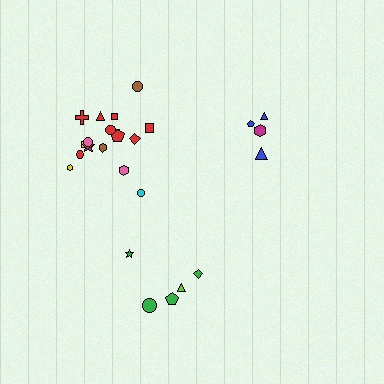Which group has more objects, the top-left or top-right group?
The top-left group.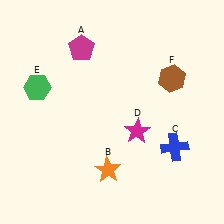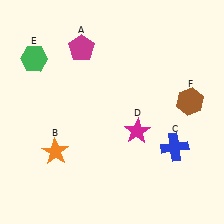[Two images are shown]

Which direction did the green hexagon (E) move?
The green hexagon (E) moved up.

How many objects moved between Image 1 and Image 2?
3 objects moved between the two images.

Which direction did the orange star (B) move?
The orange star (B) moved left.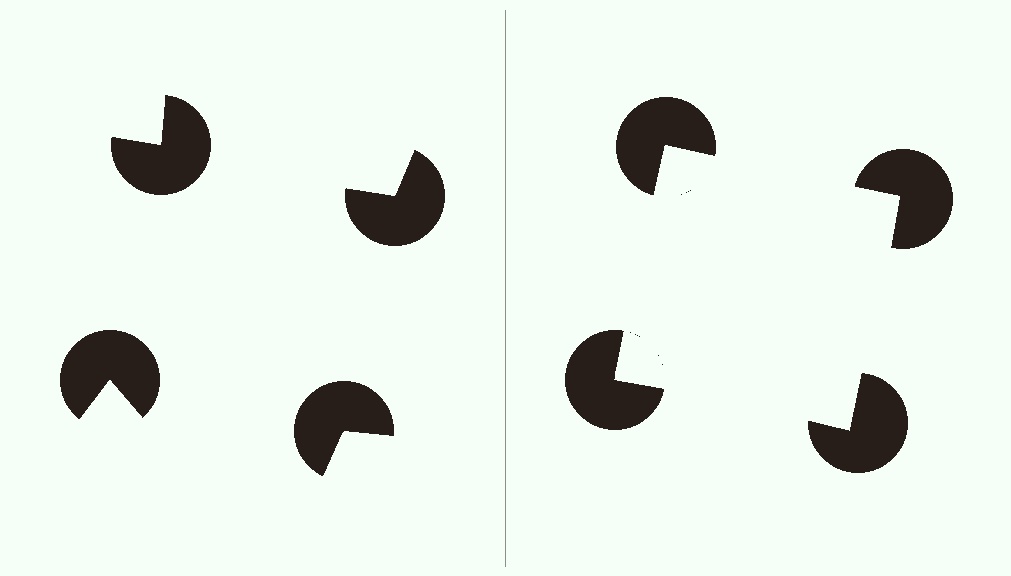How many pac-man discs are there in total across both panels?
8 — 4 on each side.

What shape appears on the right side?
An illusory square.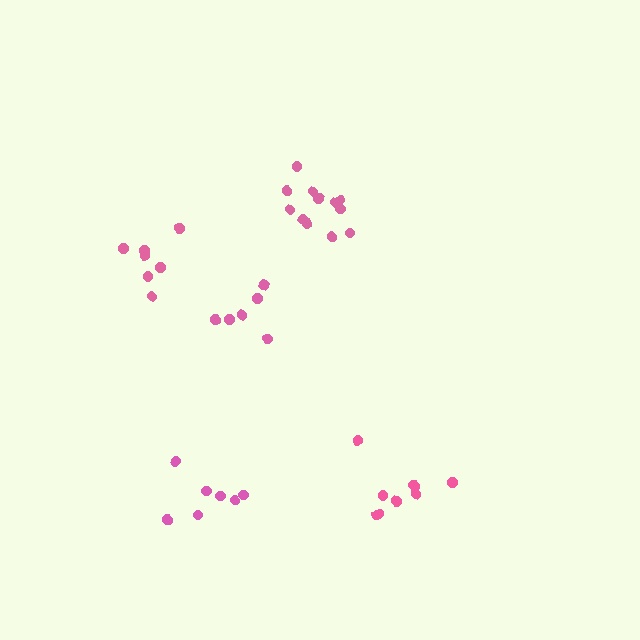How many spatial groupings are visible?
There are 5 spatial groupings.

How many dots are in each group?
Group 1: 6 dots, Group 2: 7 dots, Group 3: 12 dots, Group 4: 7 dots, Group 5: 9 dots (41 total).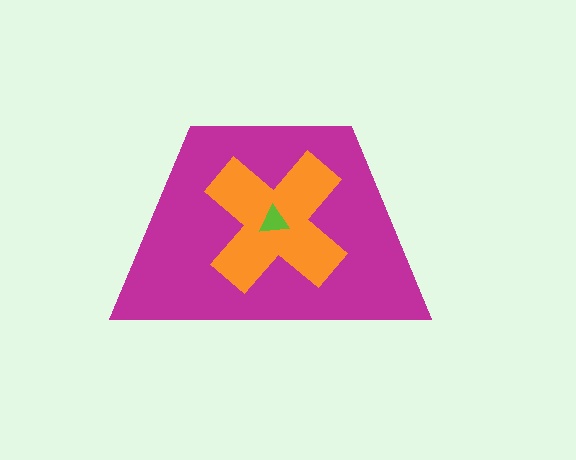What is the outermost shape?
The magenta trapezoid.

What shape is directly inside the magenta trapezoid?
The orange cross.